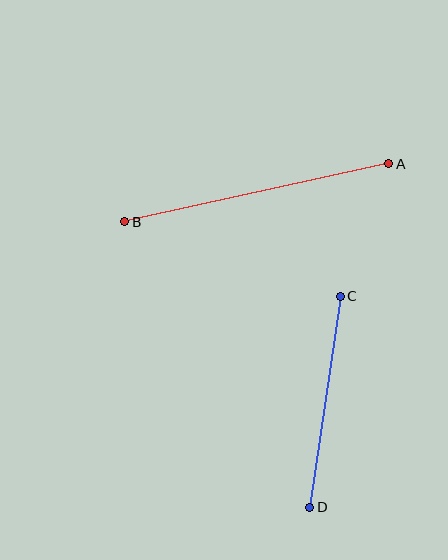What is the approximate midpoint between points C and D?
The midpoint is at approximately (325, 402) pixels.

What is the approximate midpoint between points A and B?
The midpoint is at approximately (257, 193) pixels.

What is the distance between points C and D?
The distance is approximately 213 pixels.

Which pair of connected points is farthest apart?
Points A and B are farthest apart.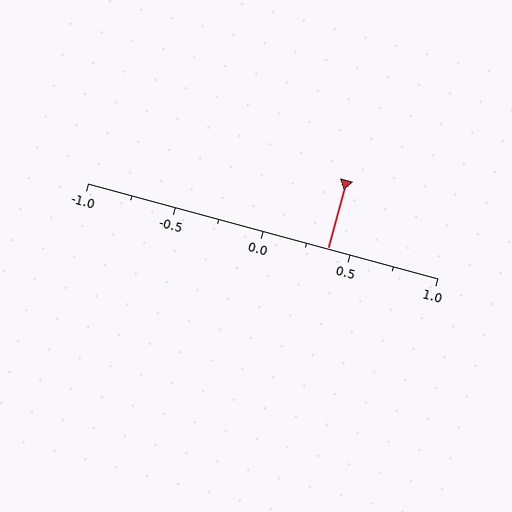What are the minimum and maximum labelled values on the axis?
The axis runs from -1.0 to 1.0.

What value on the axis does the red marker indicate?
The marker indicates approximately 0.38.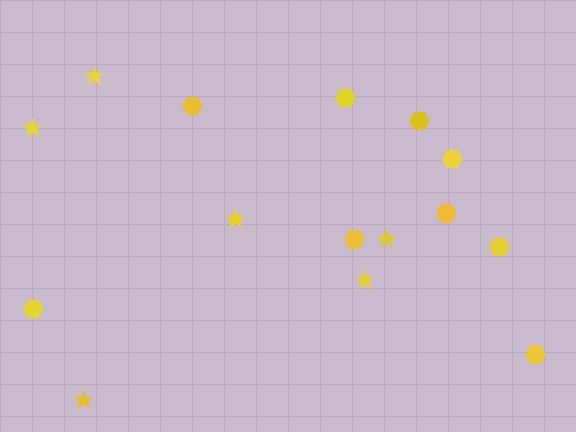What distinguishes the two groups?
There are 2 groups: one group of stars (6) and one group of hexagons (9).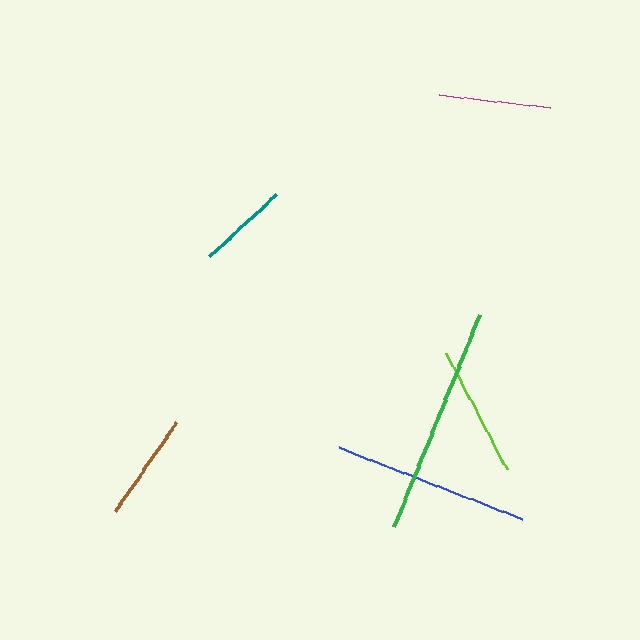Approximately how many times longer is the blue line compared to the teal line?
The blue line is approximately 2.2 times the length of the teal line.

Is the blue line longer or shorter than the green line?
The green line is longer than the blue line.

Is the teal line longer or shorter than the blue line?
The blue line is longer than the teal line.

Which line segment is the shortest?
The teal line is the shortest at approximately 91 pixels.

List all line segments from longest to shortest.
From longest to shortest: green, blue, lime, magenta, brown, teal.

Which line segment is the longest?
The green line is the longest at approximately 228 pixels.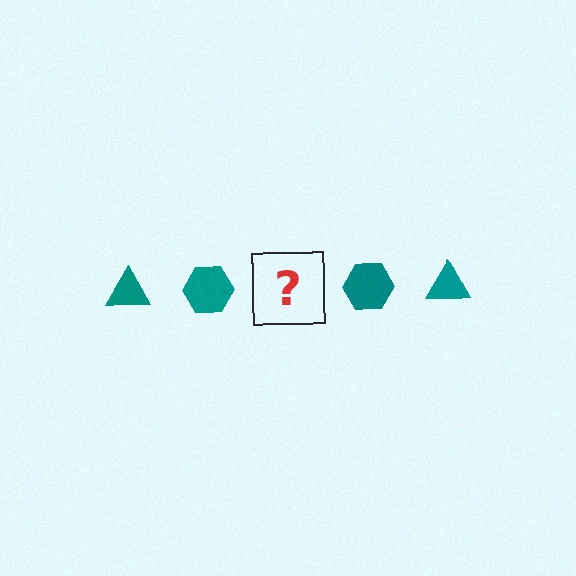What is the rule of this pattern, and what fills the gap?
The rule is that the pattern cycles through triangle, hexagon shapes in teal. The gap should be filled with a teal triangle.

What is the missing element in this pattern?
The missing element is a teal triangle.